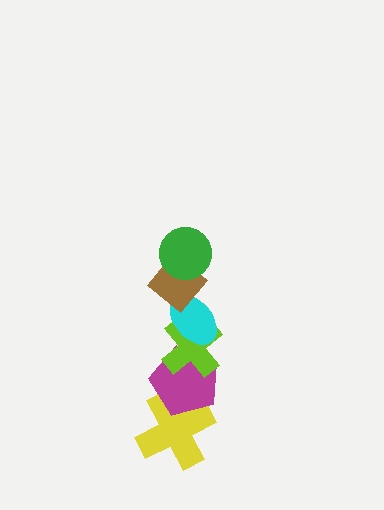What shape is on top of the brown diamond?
The green circle is on top of the brown diamond.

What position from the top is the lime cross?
The lime cross is 4th from the top.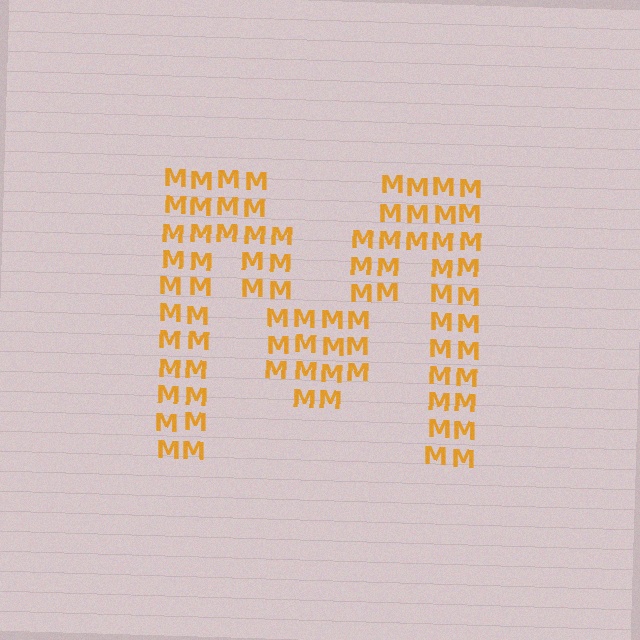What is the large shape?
The large shape is the letter M.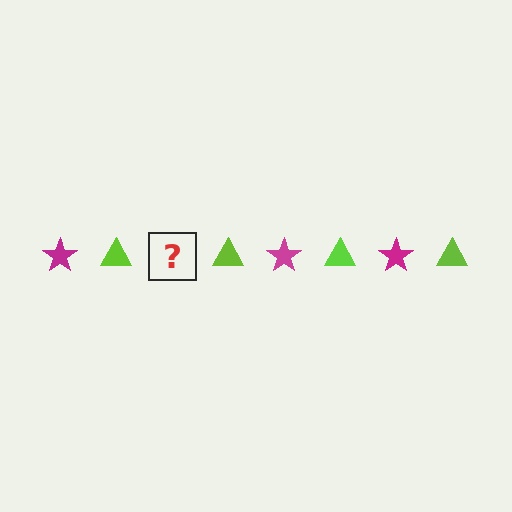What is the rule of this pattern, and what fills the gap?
The rule is that the pattern alternates between magenta star and lime triangle. The gap should be filled with a magenta star.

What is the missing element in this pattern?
The missing element is a magenta star.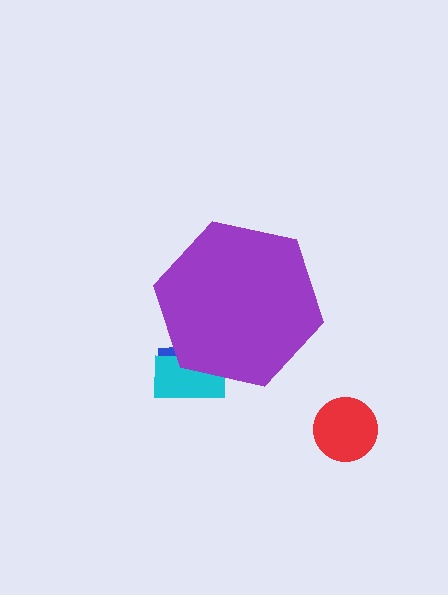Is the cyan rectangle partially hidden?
Yes, the cyan rectangle is partially hidden behind the purple hexagon.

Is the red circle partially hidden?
No, the red circle is fully visible.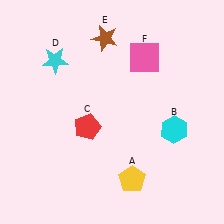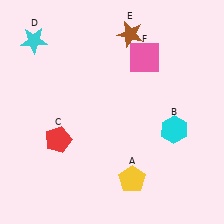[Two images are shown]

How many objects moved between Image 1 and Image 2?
3 objects moved between the two images.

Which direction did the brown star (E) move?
The brown star (E) moved right.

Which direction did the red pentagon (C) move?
The red pentagon (C) moved left.